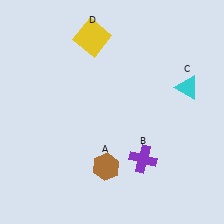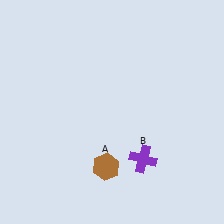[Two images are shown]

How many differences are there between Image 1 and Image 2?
There are 2 differences between the two images.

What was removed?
The yellow square (D), the cyan triangle (C) were removed in Image 2.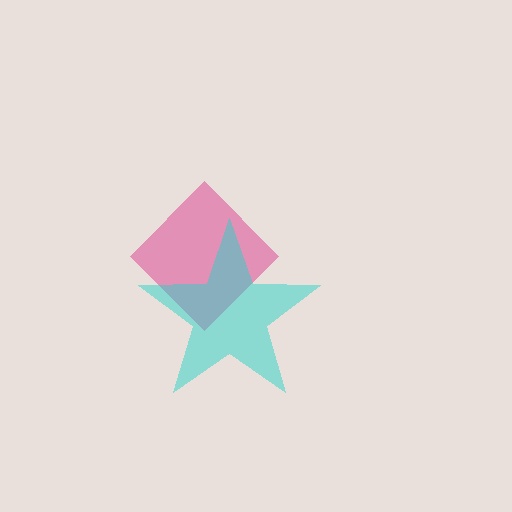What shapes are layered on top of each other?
The layered shapes are: a pink diamond, a cyan star.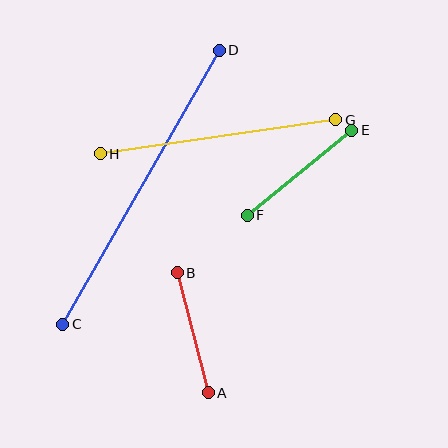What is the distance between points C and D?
The distance is approximately 316 pixels.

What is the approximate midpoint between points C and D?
The midpoint is at approximately (141, 187) pixels.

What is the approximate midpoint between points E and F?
The midpoint is at approximately (300, 173) pixels.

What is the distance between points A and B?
The distance is approximately 124 pixels.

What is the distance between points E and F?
The distance is approximately 134 pixels.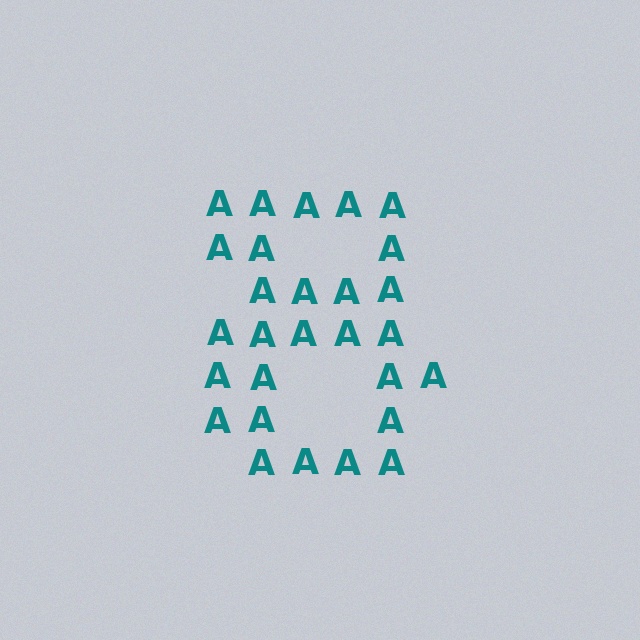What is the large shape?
The large shape is the digit 8.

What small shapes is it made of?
It is made of small letter A's.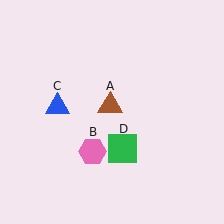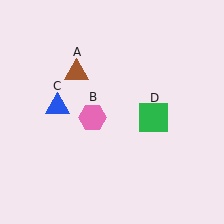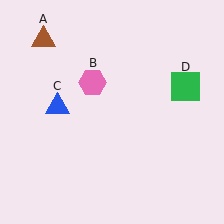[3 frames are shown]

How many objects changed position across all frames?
3 objects changed position: brown triangle (object A), pink hexagon (object B), green square (object D).